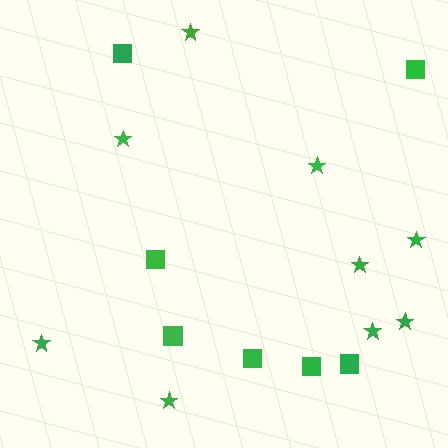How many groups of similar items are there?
There are 2 groups: one group of squares (7) and one group of stars (9).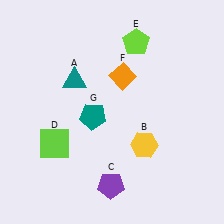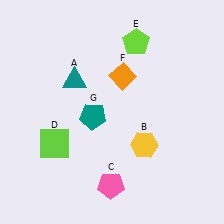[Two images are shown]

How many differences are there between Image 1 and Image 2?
There is 1 difference between the two images.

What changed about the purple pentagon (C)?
In Image 1, C is purple. In Image 2, it changed to pink.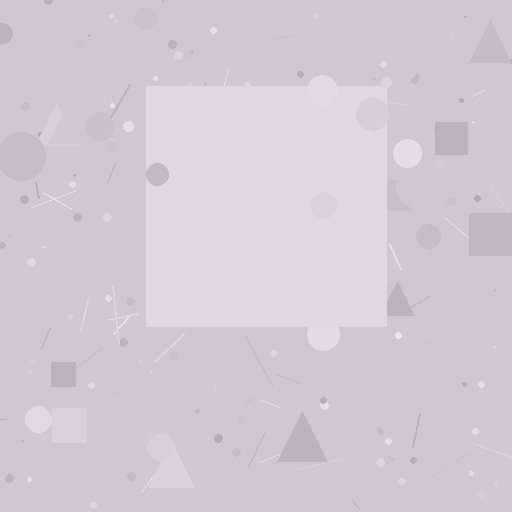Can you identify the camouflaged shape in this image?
The camouflaged shape is a square.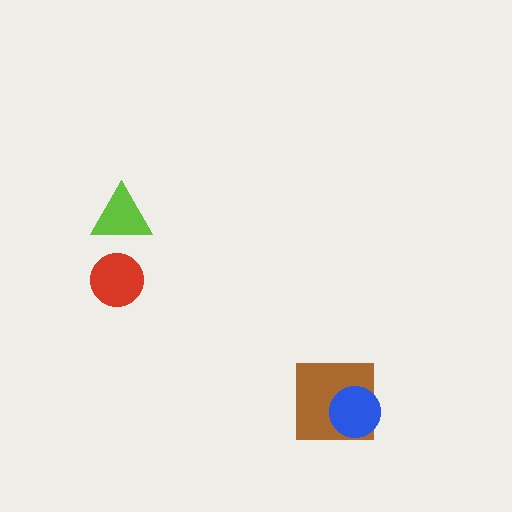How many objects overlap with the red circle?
0 objects overlap with the red circle.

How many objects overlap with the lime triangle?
0 objects overlap with the lime triangle.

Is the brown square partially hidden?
Yes, it is partially covered by another shape.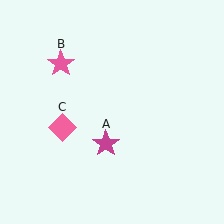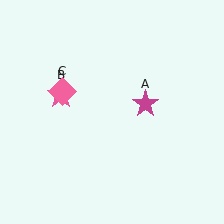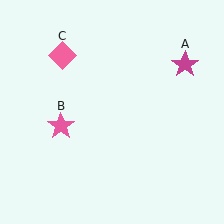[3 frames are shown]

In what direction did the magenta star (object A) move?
The magenta star (object A) moved up and to the right.